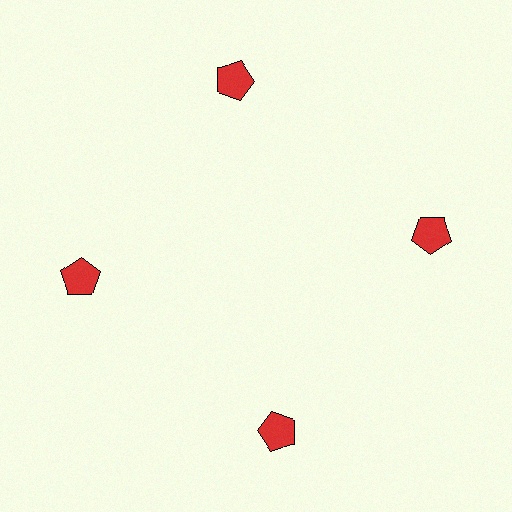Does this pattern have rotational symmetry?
Yes, this pattern has 4-fold rotational symmetry. It looks the same after rotating 90 degrees around the center.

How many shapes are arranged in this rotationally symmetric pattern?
There are 4 shapes, arranged in 4 groups of 1.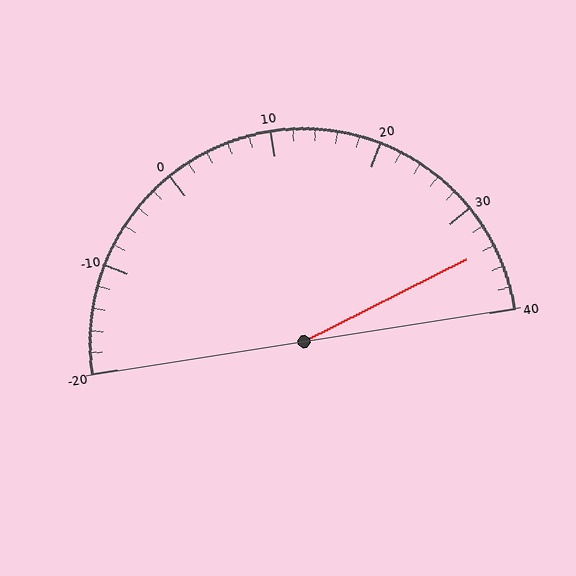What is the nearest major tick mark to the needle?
The nearest major tick mark is 30.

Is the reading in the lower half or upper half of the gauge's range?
The reading is in the upper half of the range (-20 to 40).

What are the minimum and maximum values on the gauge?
The gauge ranges from -20 to 40.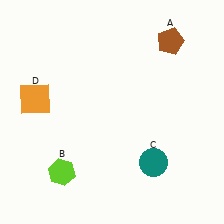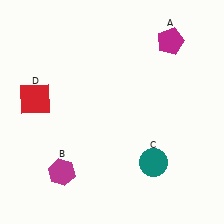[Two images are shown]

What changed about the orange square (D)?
In Image 1, D is orange. In Image 2, it changed to red.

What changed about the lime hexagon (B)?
In Image 1, B is lime. In Image 2, it changed to magenta.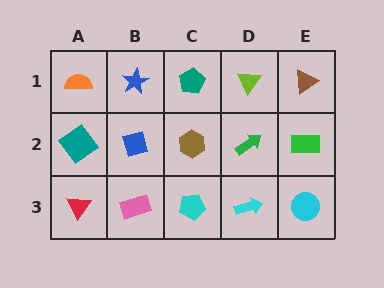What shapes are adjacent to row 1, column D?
A green arrow (row 2, column D), a teal pentagon (row 1, column C), a brown triangle (row 1, column E).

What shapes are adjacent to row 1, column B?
A blue square (row 2, column B), an orange semicircle (row 1, column A), a teal pentagon (row 1, column C).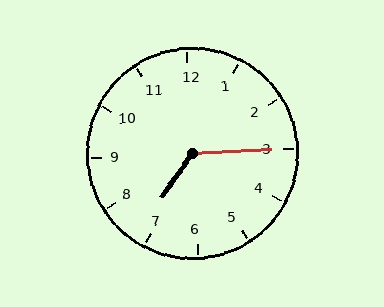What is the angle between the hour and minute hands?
Approximately 128 degrees.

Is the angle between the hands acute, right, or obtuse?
It is obtuse.